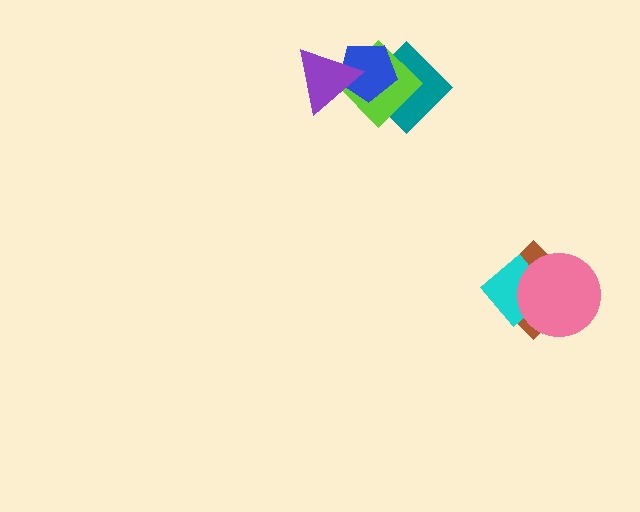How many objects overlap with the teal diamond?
2 objects overlap with the teal diamond.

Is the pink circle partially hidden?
No, no other shape covers it.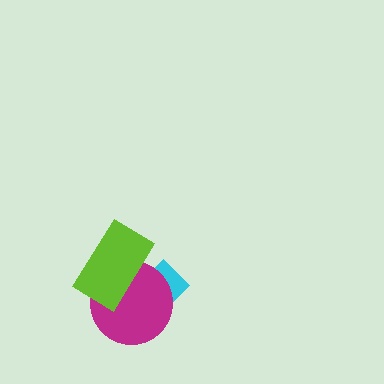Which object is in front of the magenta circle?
The lime rectangle is in front of the magenta circle.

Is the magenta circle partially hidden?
Yes, it is partially covered by another shape.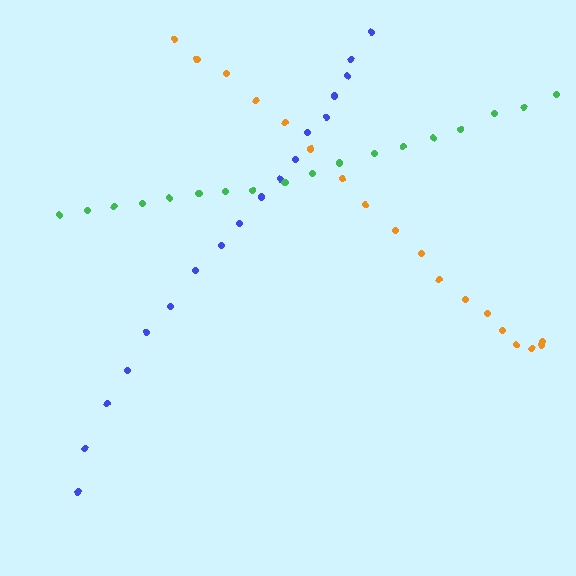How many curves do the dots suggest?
There are 3 distinct paths.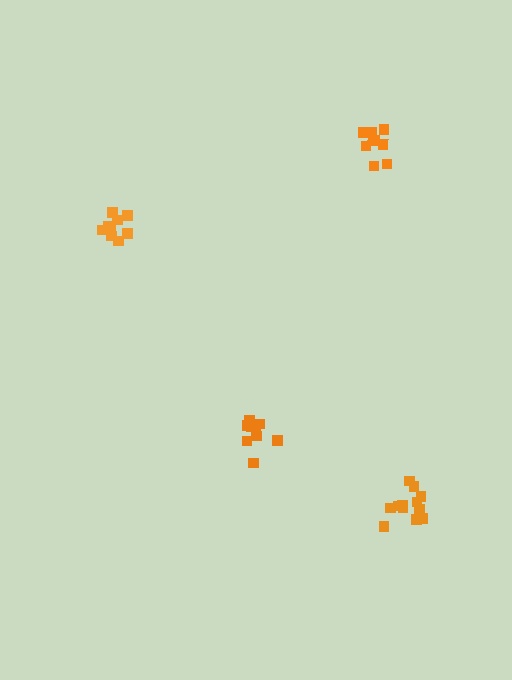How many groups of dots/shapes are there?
There are 4 groups.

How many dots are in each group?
Group 1: 13 dots, Group 2: 9 dots, Group 3: 9 dots, Group 4: 9 dots (40 total).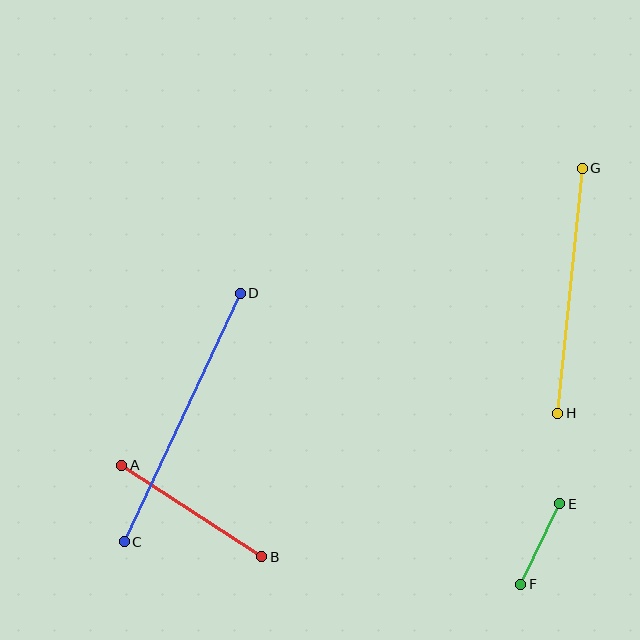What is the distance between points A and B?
The distance is approximately 168 pixels.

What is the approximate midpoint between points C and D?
The midpoint is at approximately (182, 417) pixels.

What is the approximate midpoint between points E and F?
The midpoint is at approximately (540, 544) pixels.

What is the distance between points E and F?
The distance is approximately 89 pixels.